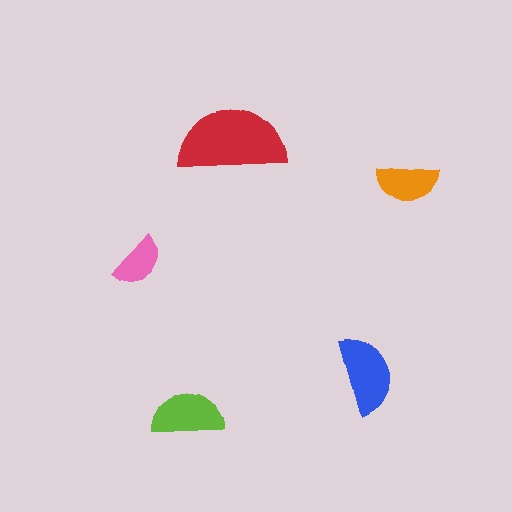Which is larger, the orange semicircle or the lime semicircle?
The lime one.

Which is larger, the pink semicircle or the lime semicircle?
The lime one.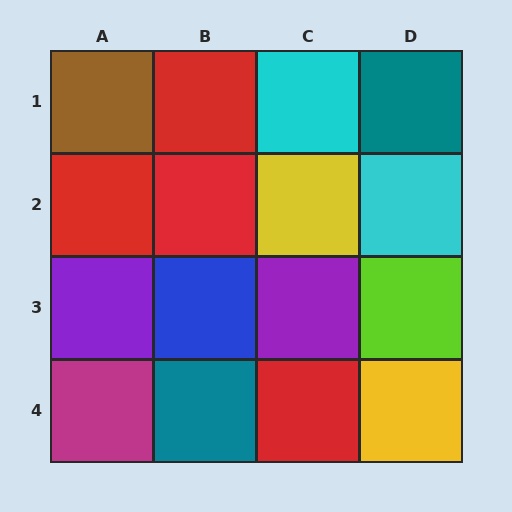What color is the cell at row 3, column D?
Lime.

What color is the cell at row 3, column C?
Purple.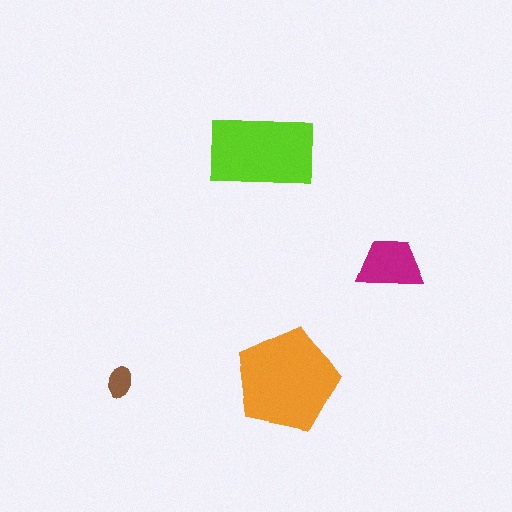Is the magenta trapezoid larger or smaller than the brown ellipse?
Larger.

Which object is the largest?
The orange pentagon.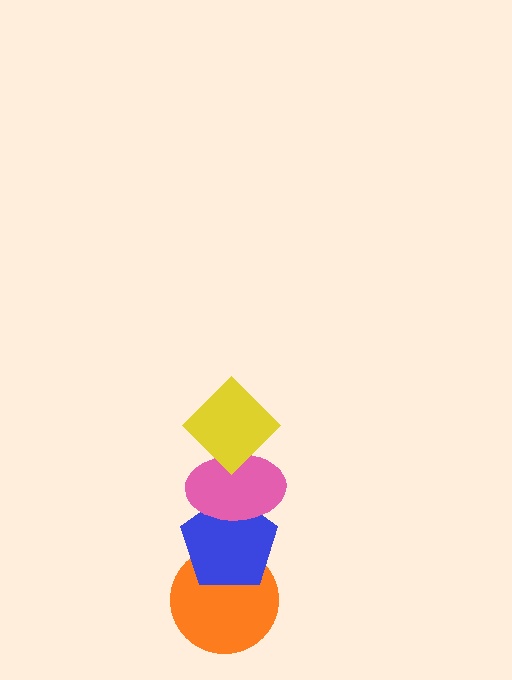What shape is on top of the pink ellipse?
The yellow diamond is on top of the pink ellipse.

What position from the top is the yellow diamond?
The yellow diamond is 1st from the top.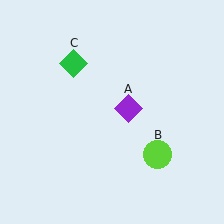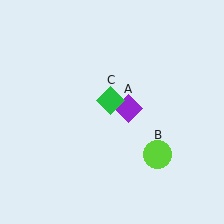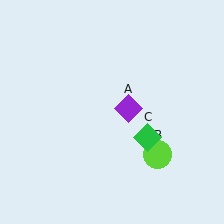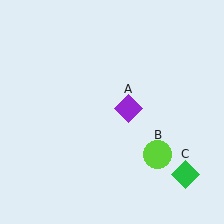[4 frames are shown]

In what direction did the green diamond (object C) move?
The green diamond (object C) moved down and to the right.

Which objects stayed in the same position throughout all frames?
Purple diamond (object A) and lime circle (object B) remained stationary.